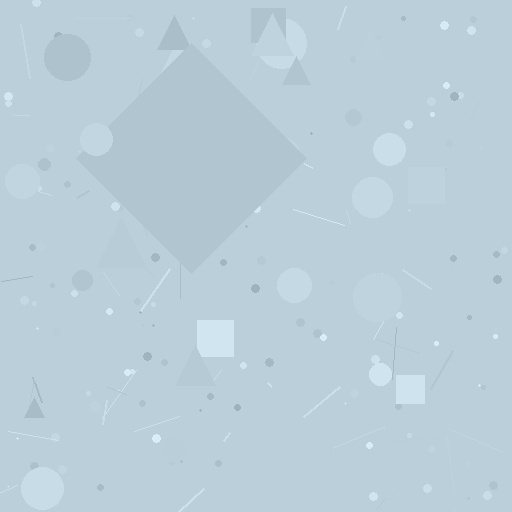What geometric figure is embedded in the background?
A diamond is embedded in the background.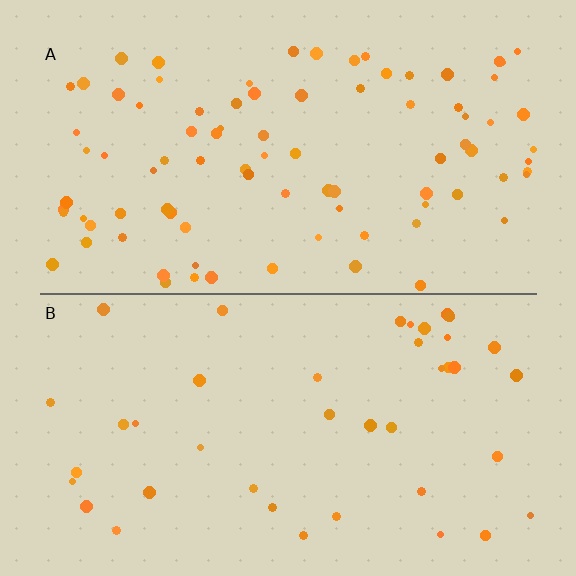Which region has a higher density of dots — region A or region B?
A (the top).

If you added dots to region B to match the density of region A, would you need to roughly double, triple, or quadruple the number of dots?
Approximately double.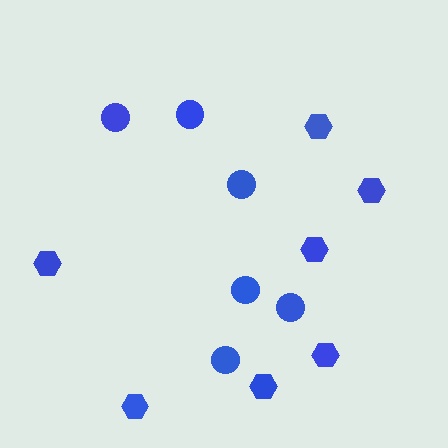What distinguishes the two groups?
There are 2 groups: one group of circles (6) and one group of hexagons (7).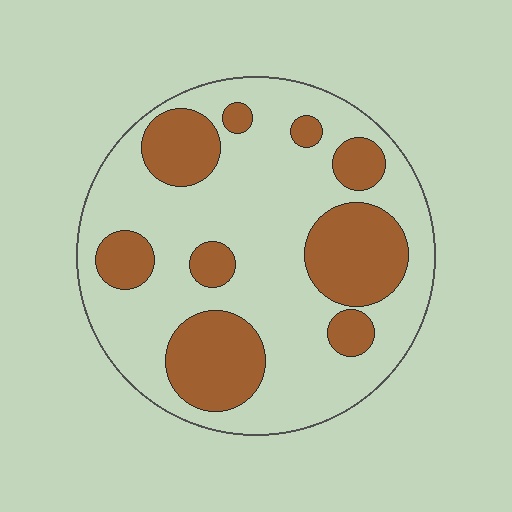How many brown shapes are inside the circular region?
9.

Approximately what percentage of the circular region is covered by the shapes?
Approximately 30%.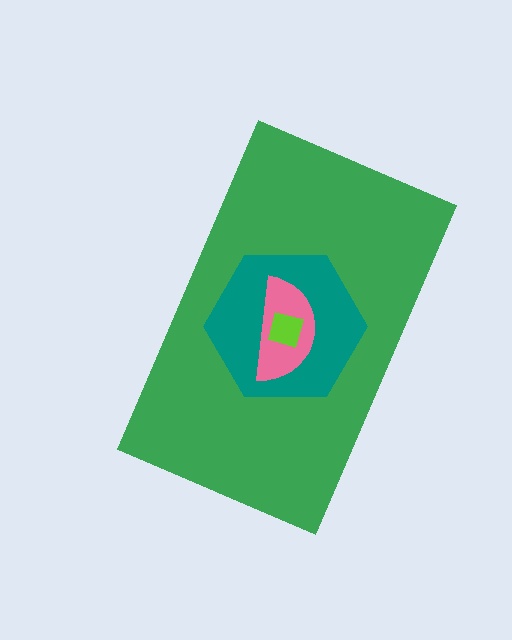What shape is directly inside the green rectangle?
The teal hexagon.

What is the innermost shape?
The lime diamond.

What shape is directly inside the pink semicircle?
The lime diamond.